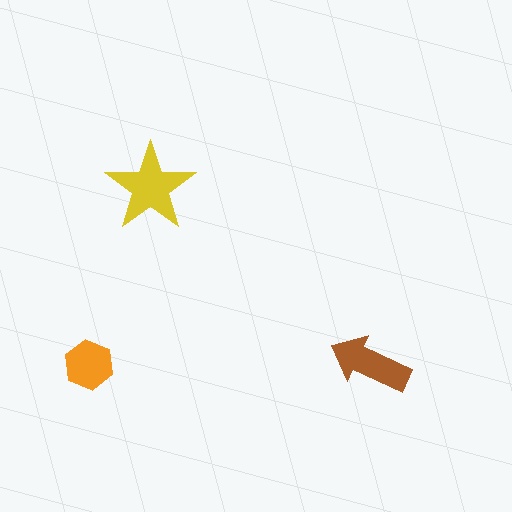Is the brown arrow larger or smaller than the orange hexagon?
Larger.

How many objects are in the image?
There are 3 objects in the image.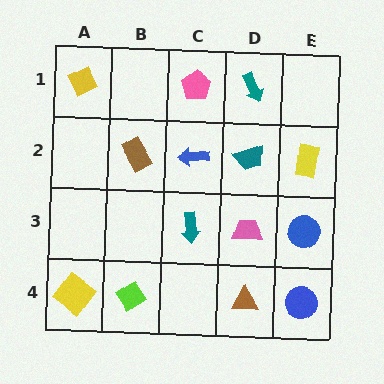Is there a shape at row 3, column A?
No, that cell is empty.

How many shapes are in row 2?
4 shapes.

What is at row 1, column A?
A yellow diamond.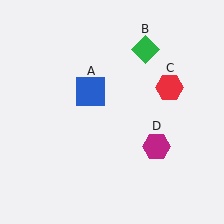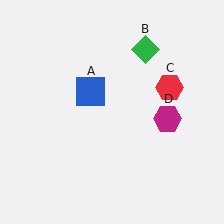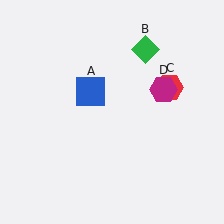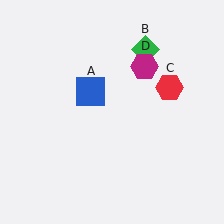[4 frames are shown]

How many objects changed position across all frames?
1 object changed position: magenta hexagon (object D).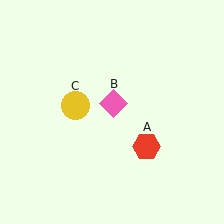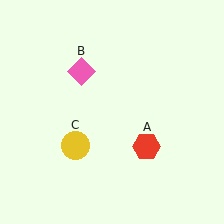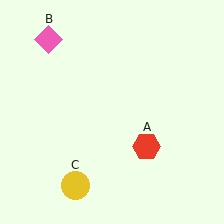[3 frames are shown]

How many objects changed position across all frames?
2 objects changed position: pink diamond (object B), yellow circle (object C).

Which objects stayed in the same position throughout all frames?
Red hexagon (object A) remained stationary.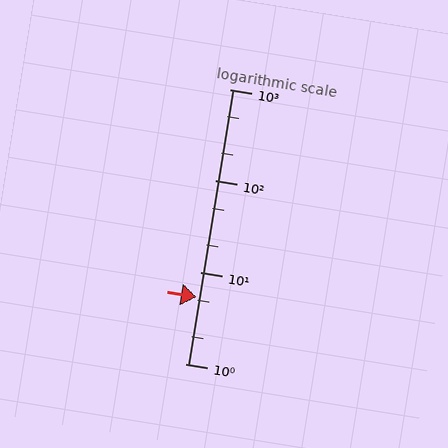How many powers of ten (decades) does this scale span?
The scale spans 3 decades, from 1 to 1000.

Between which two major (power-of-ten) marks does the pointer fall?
The pointer is between 1 and 10.